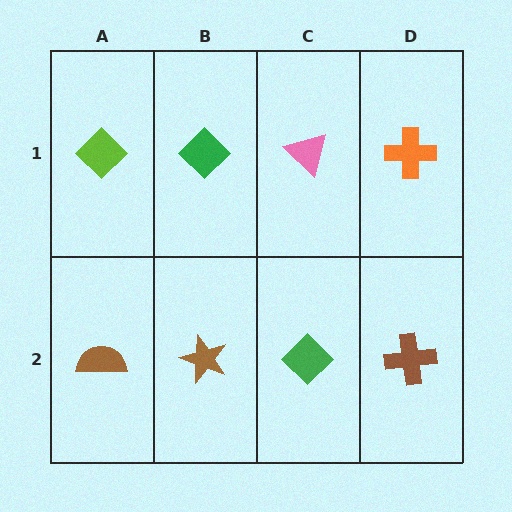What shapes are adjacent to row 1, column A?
A brown semicircle (row 2, column A), a green diamond (row 1, column B).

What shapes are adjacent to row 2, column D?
An orange cross (row 1, column D), a green diamond (row 2, column C).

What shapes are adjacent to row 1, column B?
A brown star (row 2, column B), a lime diamond (row 1, column A), a pink triangle (row 1, column C).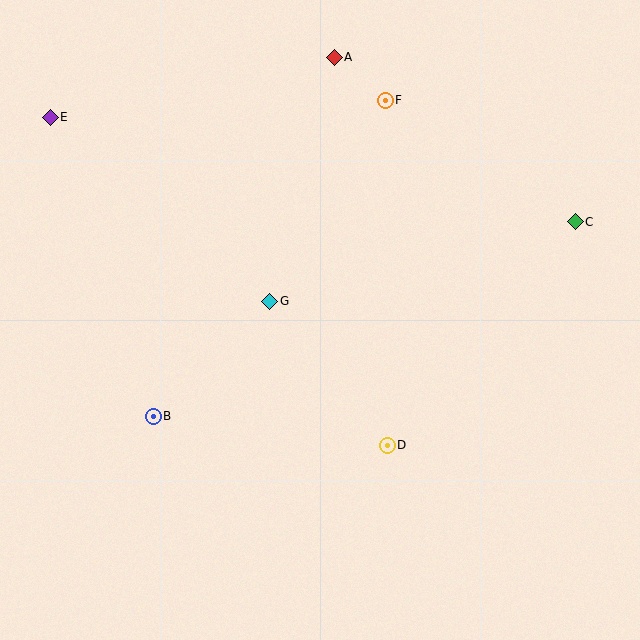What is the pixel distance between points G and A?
The distance between G and A is 253 pixels.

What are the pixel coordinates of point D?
Point D is at (387, 445).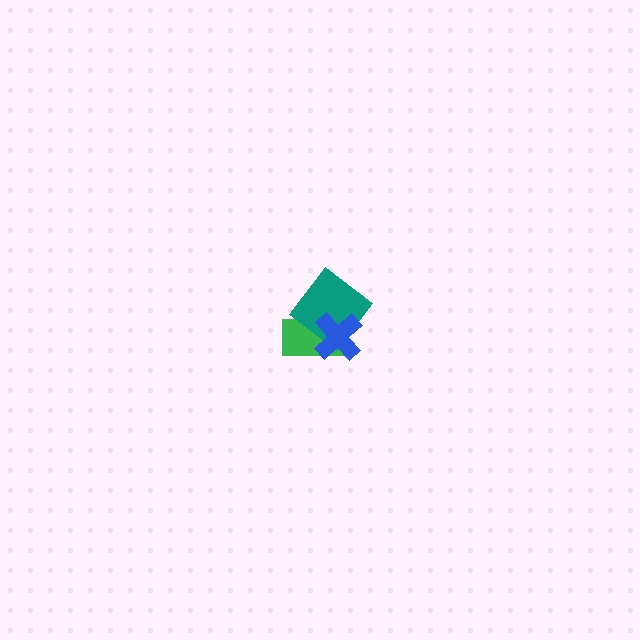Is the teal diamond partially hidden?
Yes, it is partially covered by another shape.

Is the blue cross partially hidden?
No, no other shape covers it.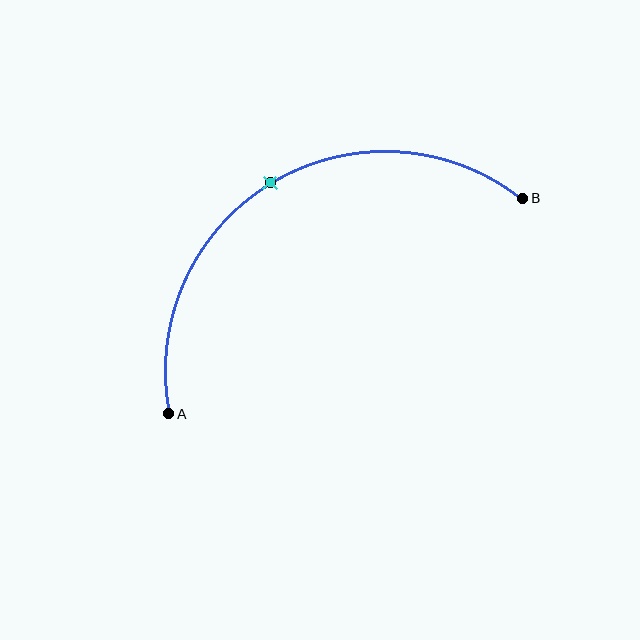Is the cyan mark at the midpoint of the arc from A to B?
Yes. The cyan mark lies on the arc at equal arc-length from both A and B — it is the arc midpoint.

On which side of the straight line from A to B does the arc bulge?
The arc bulges above the straight line connecting A and B.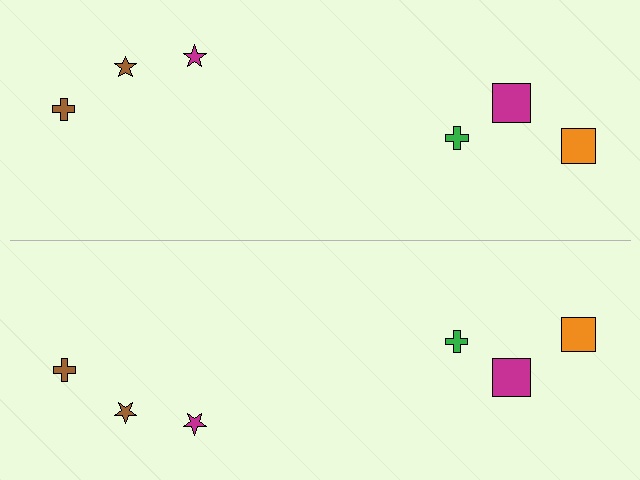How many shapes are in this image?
There are 12 shapes in this image.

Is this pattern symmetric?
Yes, this pattern has bilateral (reflection) symmetry.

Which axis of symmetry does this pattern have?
The pattern has a horizontal axis of symmetry running through the center of the image.